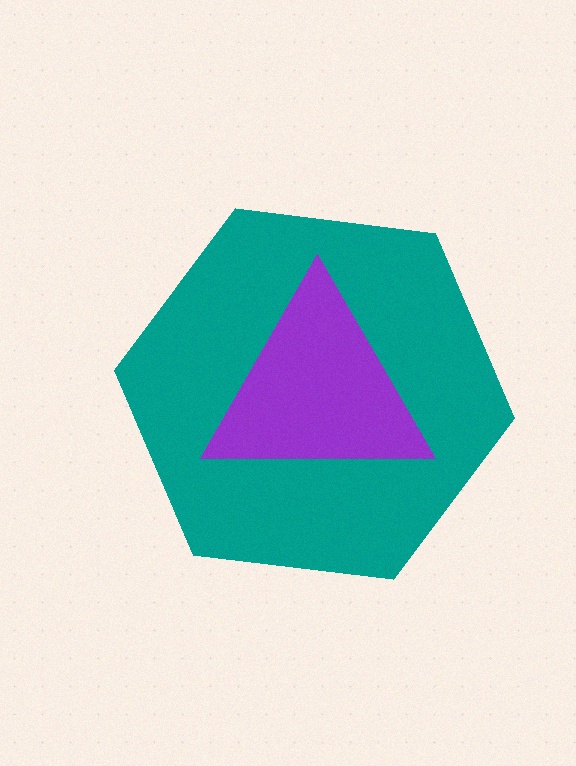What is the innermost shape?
The purple triangle.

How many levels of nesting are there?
2.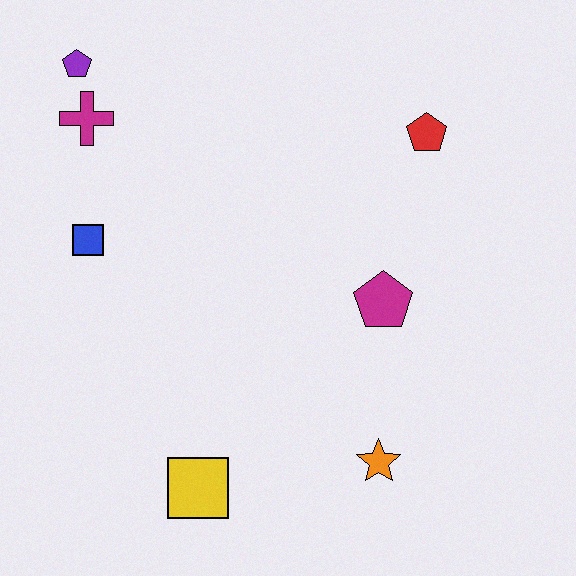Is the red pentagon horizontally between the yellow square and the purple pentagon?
No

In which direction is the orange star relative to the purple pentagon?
The orange star is below the purple pentagon.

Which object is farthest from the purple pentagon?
The orange star is farthest from the purple pentagon.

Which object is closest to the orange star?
The magenta pentagon is closest to the orange star.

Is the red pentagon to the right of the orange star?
Yes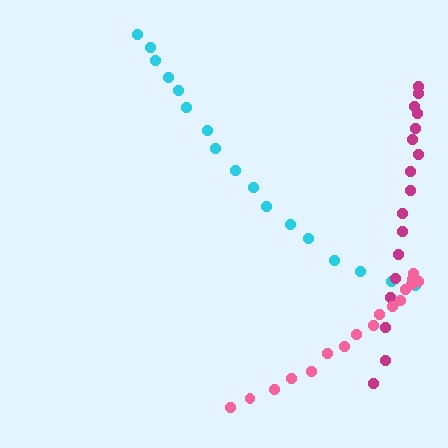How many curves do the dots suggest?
There are 3 distinct paths.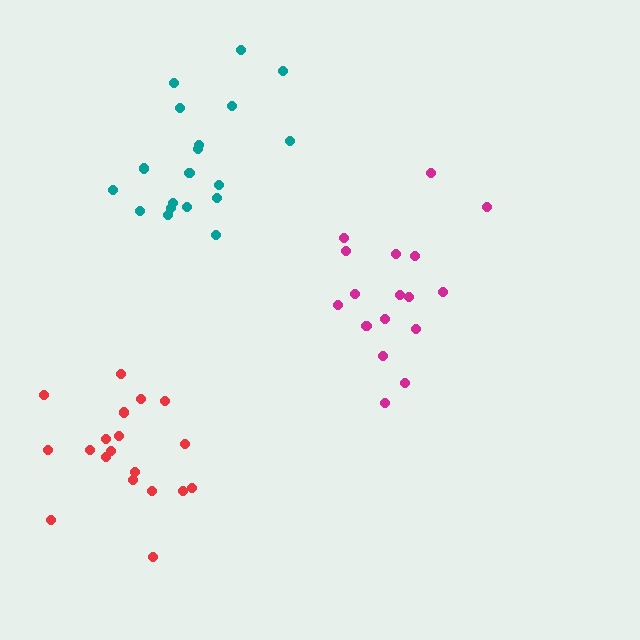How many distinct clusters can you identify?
There are 3 distinct clusters.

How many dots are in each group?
Group 1: 17 dots, Group 2: 19 dots, Group 3: 19 dots (55 total).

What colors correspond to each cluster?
The clusters are colored: magenta, teal, red.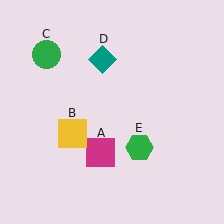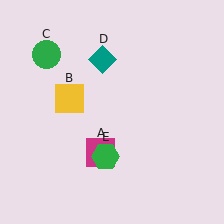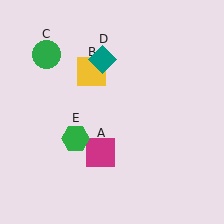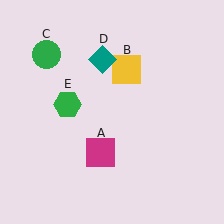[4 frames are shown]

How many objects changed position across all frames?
2 objects changed position: yellow square (object B), green hexagon (object E).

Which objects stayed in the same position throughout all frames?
Magenta square (object A) and green circle (object C) and teal diamond (object D) remained stationary.